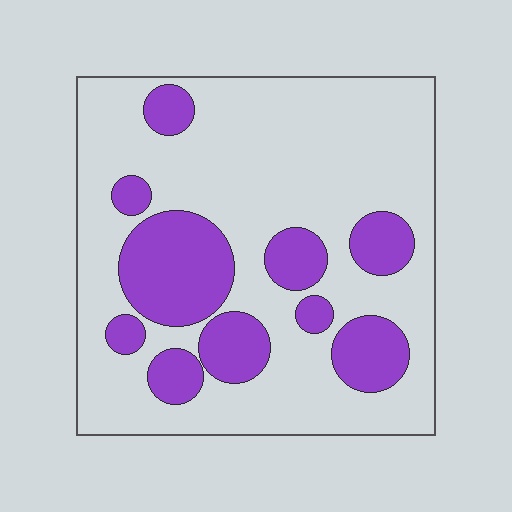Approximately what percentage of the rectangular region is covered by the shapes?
Approximately 25%.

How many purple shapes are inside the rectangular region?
10.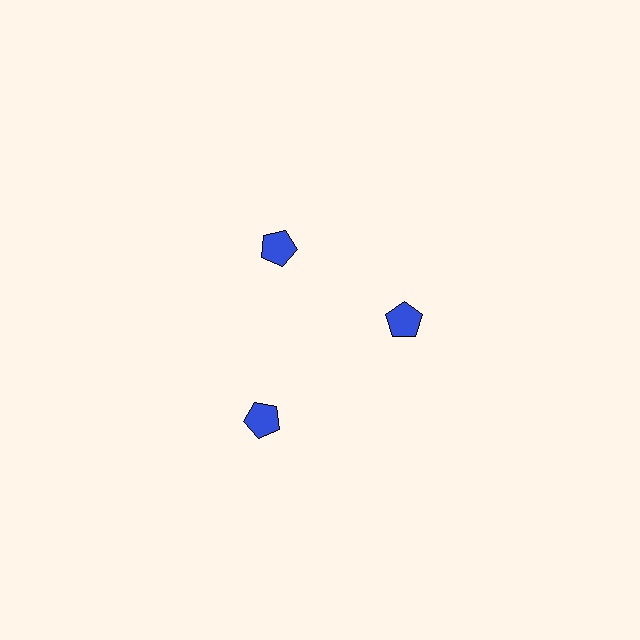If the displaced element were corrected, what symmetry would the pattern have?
It would have 3-fold rotational symmetry — the pattern would map onto itself every 120 degrees.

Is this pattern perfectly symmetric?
No. The 3 blue pentagons are arranged in a ring, but one element near the 7 o'clock position is pushed outward from the center, breaking the 3-fold rotational symmetry.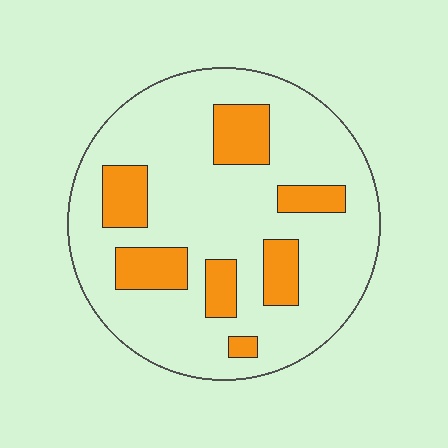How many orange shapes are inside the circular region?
7.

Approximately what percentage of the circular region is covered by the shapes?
Approximately 20%.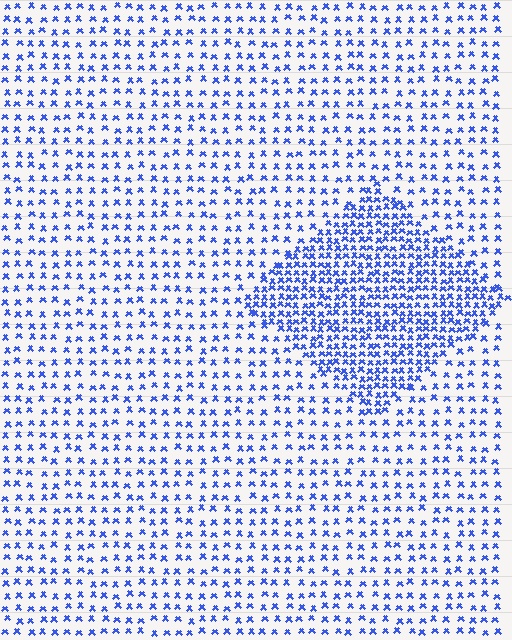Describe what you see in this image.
The image contains small blue elements arranged at two different densities. A diamond-shaped region is visible where the elements are more densely packed than the surrounding area.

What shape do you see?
I see a diamond.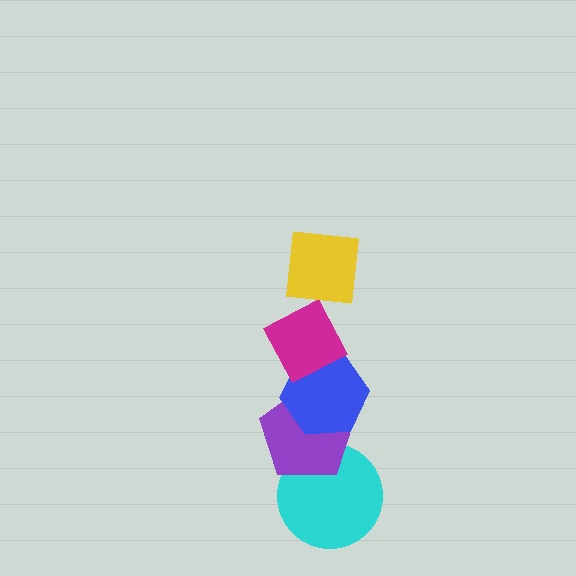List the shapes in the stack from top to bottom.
From top to bottom: the yellow square, the magenta diamond, the blue hexagon, the purple pentagon, the cyan circle.